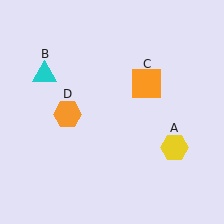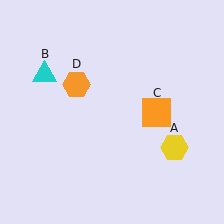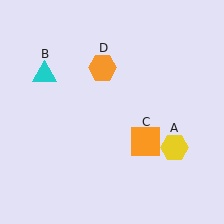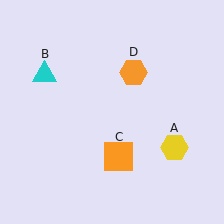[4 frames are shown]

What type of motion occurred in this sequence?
The orange square (object C), orange hexagon (object D) rotated clockwise around the center of the scene.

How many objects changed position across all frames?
2 objects changed position: orange square (object C), orange hexagon (object D).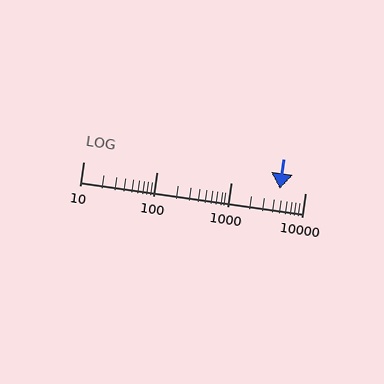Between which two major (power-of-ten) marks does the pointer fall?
The pointer is between 1000 and 10000.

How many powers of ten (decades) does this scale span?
The scale spans 3 decades, from 10 to 10000.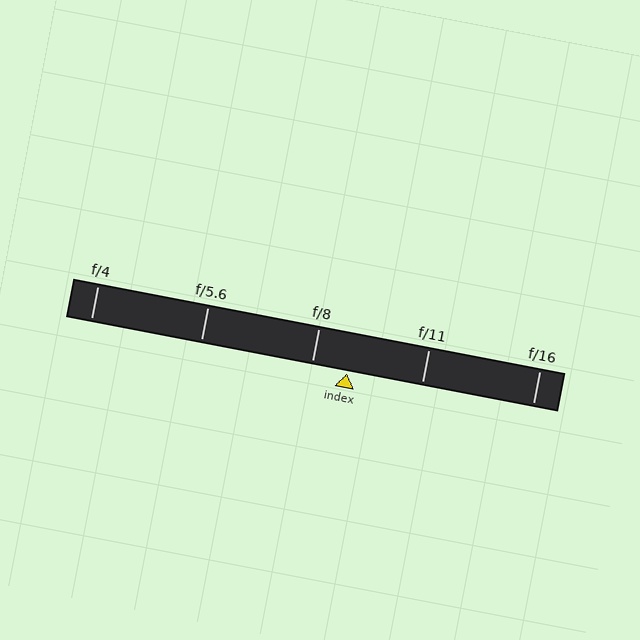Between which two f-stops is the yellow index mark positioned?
The index mark is between f/8 and f/11.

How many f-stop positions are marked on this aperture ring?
There are 5 f-stop positions marked.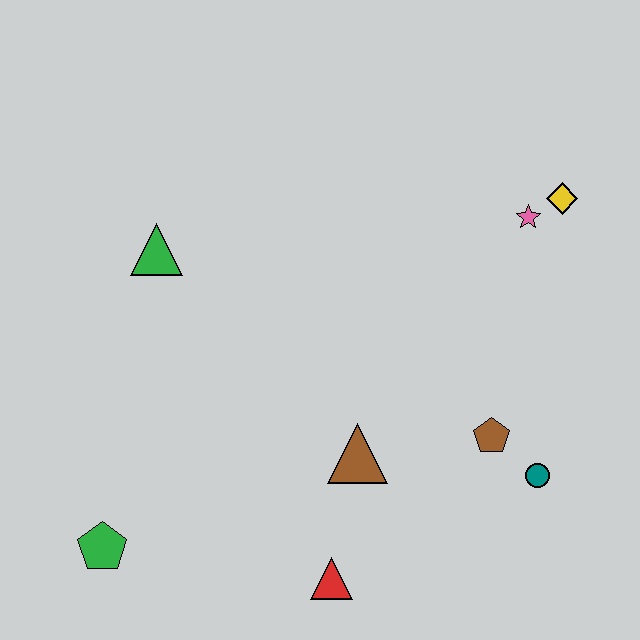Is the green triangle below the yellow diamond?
Yes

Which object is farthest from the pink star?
The green pentagon is farthest from the pink star.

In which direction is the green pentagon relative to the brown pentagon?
The green pentagon is to the left of the brown pentagon.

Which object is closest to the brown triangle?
The red triangle is closest to the brown triangle.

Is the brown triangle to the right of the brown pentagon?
No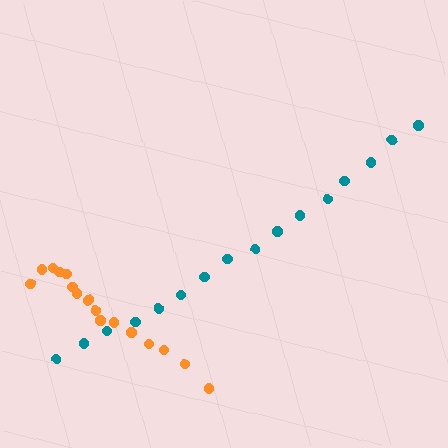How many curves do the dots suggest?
There are 2 distinct paths.